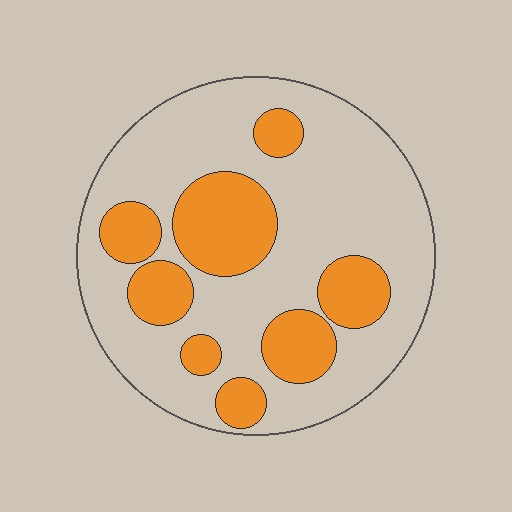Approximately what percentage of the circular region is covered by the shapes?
Approximately 30%.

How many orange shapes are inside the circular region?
8.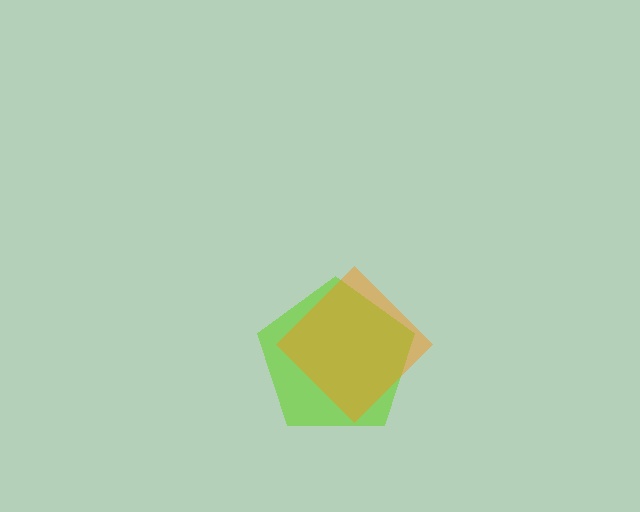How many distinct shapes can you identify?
There are 2 distinct shapes: a lime pentagon, an orange diamond.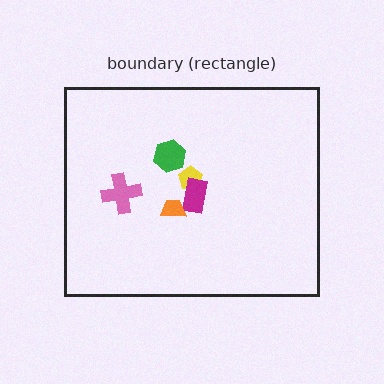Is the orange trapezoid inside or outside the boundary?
Inside.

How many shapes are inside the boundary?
5 inside, 0 outside.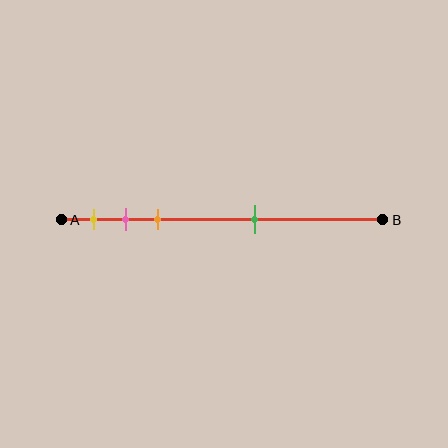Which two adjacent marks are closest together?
The pink and orange marks are the closest adjacent pair.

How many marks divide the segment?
There are 4 marks dividing the segment.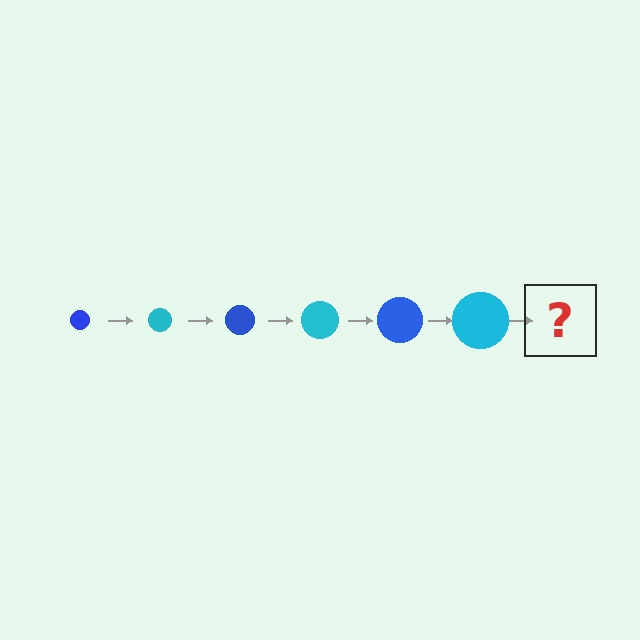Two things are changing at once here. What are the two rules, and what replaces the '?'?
The two rules are that the circle grows larger each step and the color cycles through blue and cyan. The '?' should be a blue circle, larger than the previous one.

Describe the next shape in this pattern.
It should be a blue circle, larger than the previous one.